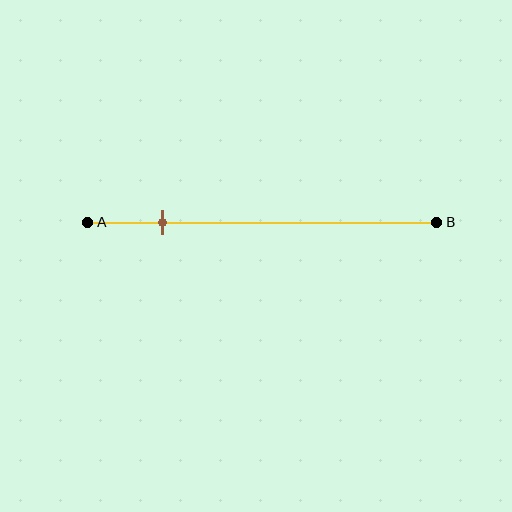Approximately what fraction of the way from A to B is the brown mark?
The brown mark is approximately 20% of the way from A to B.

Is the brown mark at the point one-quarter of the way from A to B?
No, the mark is at about 20% from A, not at the 25% one-quarter point.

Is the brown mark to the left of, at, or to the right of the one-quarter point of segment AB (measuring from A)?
The brown mark is to the left of the one-quarter point of segment AB.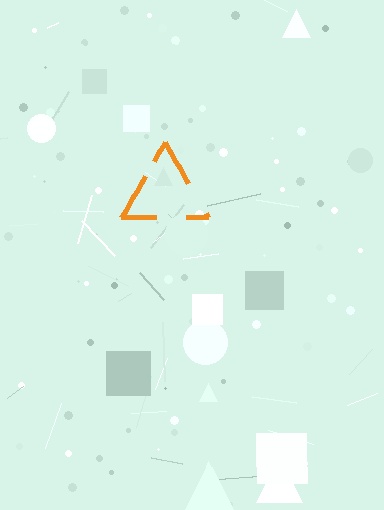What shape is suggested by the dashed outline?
The dashed outline suggests a triangle.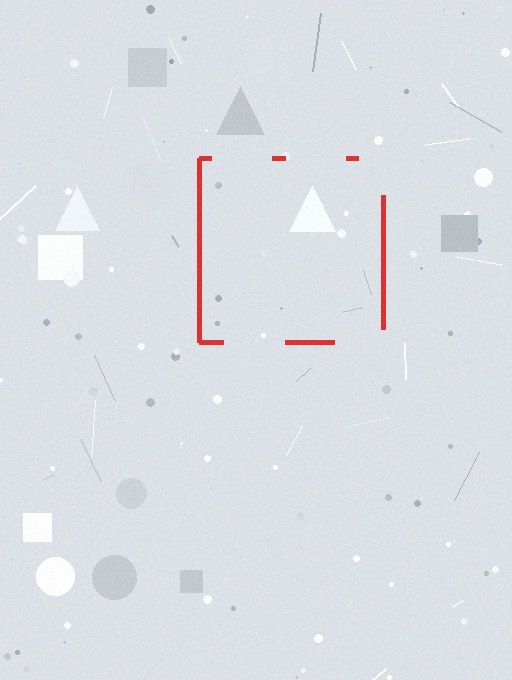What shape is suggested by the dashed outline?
The dashed outline suggests a square.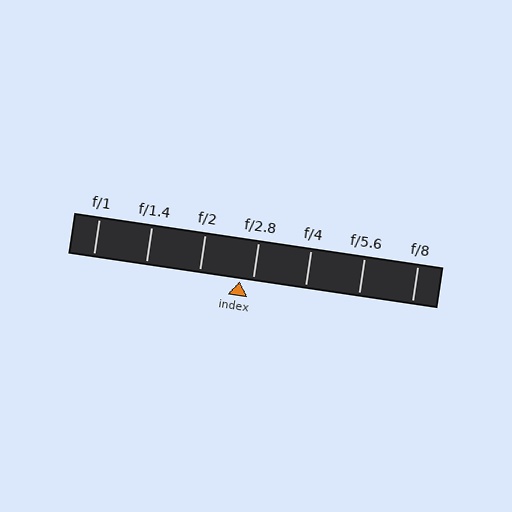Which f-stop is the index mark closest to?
The index mark is closest to f/2.8.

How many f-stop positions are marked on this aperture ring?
There are 7 f-stop positions marked.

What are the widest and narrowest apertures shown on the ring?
The widest aperture shown is f/1 and the narrowest is f/8.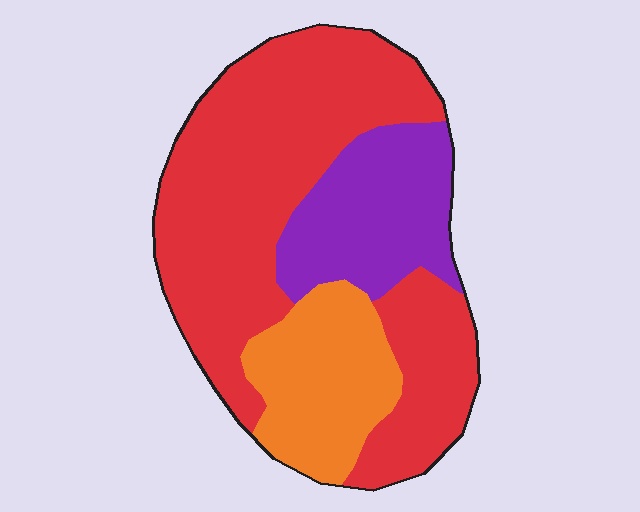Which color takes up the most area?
Red, at roughly 60%.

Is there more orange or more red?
Red.